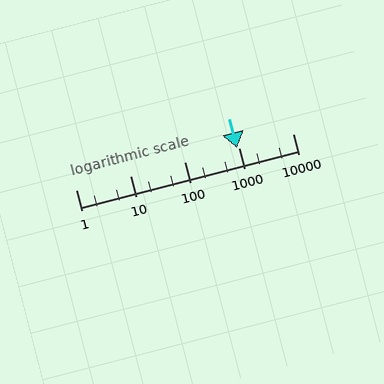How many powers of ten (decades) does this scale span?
The scale spans 4 decades, from 1 to 10000.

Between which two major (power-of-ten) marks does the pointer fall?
The pointer is between 100 and 1000.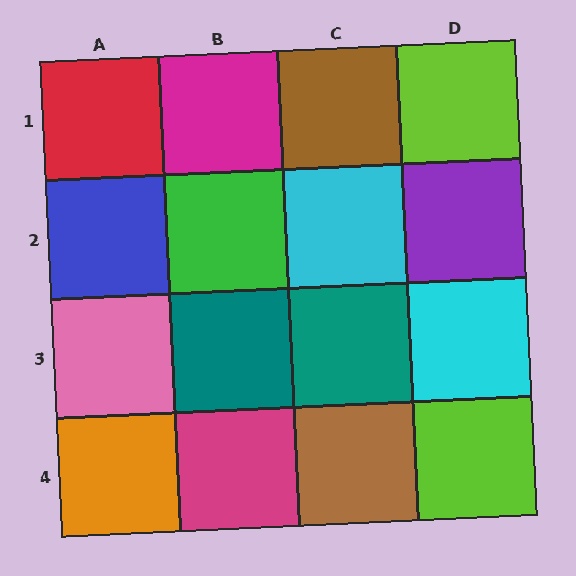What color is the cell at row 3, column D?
Cyan.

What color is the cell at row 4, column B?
Magenta.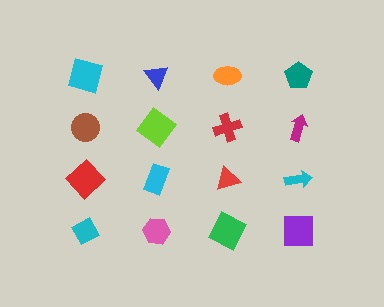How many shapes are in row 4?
4 shapes.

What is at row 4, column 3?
A green square.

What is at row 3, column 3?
A red triangle.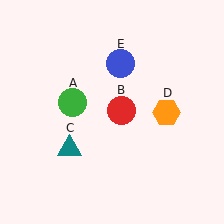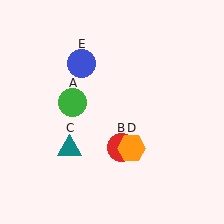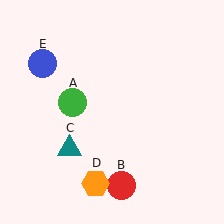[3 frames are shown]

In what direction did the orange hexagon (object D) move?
The orange hexagon (object D) moved down and to the left.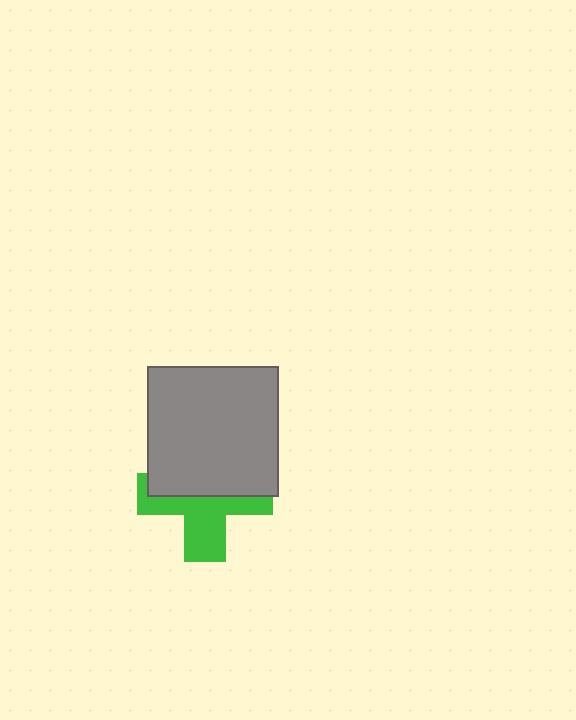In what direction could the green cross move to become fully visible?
The green cross could move down. That would shift it out from behind the gray square entirely.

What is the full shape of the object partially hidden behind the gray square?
The partially hidden object is a green cross.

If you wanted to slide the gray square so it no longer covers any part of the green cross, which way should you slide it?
Slide it up — that is the most direct way to separate the two shapes.